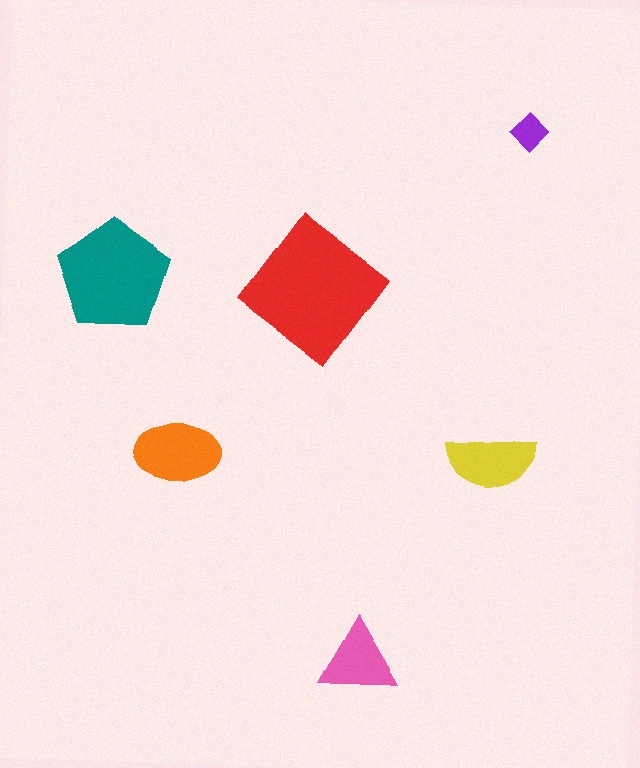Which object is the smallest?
The purple diamond.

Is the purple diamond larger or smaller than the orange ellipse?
Smaller.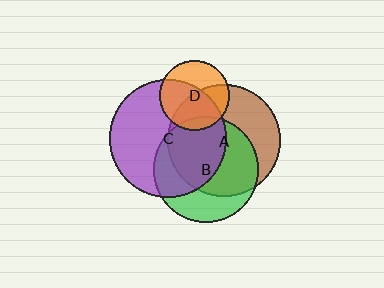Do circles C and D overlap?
Yes.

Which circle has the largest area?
Circle C (purple).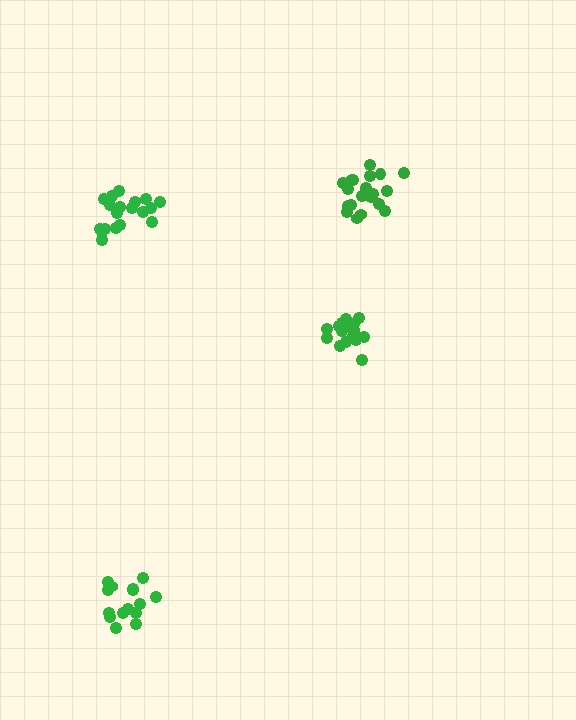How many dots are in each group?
Group 1: 17 dots, Group 2: 15 dots, Group 3: 20 dots, Group 4: 19 dots (71 total).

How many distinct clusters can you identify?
There are 4 distinct clusters.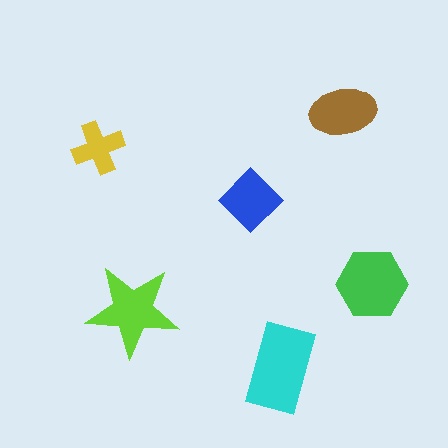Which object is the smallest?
The yellow cross.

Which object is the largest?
The cyan rectangle.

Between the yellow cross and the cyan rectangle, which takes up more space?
The cyan rectangle.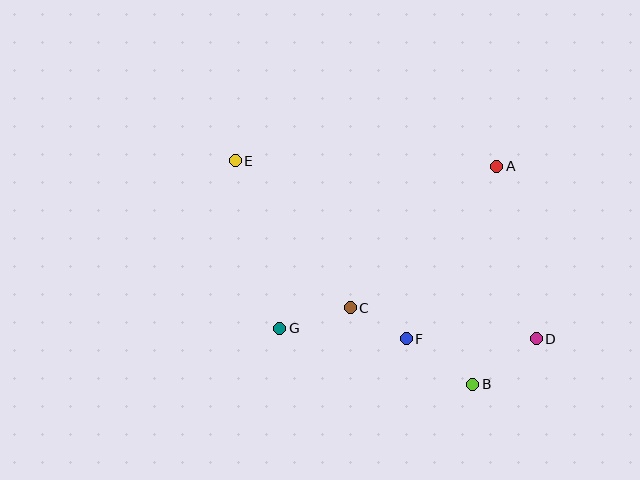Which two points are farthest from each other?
Points D and E are farthest from each other.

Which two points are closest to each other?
Points C and F are closest to each other.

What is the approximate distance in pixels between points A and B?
The distance between A and B is approximately 220 pixels.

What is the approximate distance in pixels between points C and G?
The distance between C and G is approximately 74 pixels.